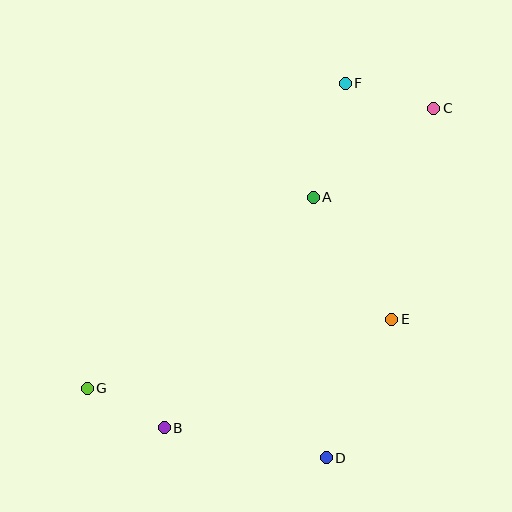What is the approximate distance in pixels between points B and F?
The distance between B and F is approximately 389 pixels.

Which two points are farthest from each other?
Points C and G are farthest from each other.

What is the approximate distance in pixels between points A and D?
The distance between A and D is approximately 261 pixels.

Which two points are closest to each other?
Points B and G are closest to each other.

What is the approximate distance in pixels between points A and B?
The distance between A and B is approximately 274 pixels.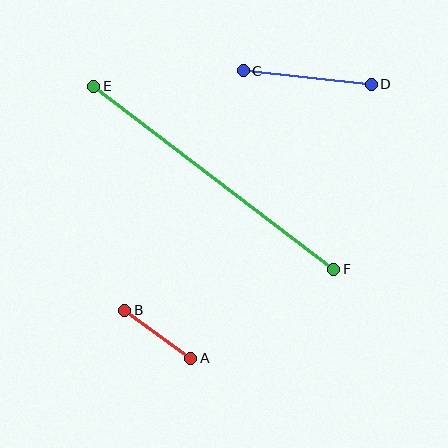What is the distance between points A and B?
The distance is approximately 82 pixels.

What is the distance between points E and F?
The distance is approximately 302 pixels.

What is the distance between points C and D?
The distance is approximately 129 pixels.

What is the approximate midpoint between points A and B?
The midpoint is at approximately (158, 334) pixels.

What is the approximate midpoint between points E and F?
The midpoint is at approximately (214, 178) pixels.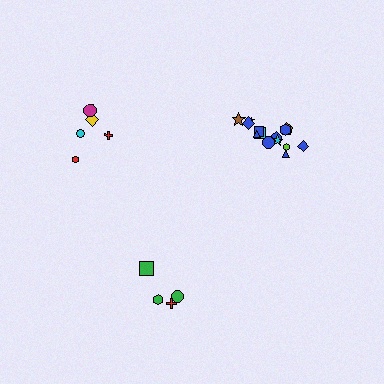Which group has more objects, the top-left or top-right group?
The top-right group.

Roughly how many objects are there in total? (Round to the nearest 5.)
Roughly 25 objects in total.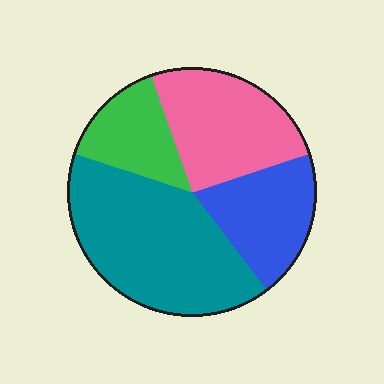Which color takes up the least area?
Green, at roughly 15%.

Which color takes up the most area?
Teal, at roughly 40%.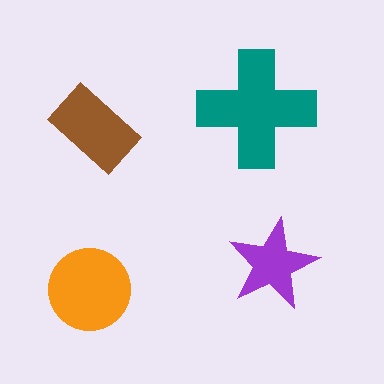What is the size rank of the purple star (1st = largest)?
4th.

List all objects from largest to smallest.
The teal cross, the orange circle, the brown rectangle, the purple star.